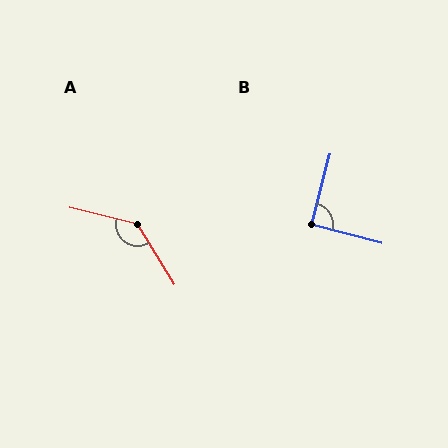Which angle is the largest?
A, at approximately 135 degrees.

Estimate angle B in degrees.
Approximately 90 degrees.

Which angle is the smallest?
B, at approximately 90 degrees.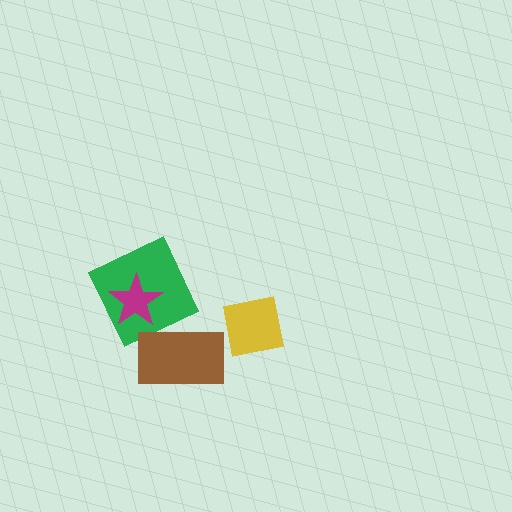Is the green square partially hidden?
Yes, it is partially covered by another shape.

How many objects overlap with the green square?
1 object overlaps with the green square.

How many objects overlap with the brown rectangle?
0 objects overlap with the brown rectangle.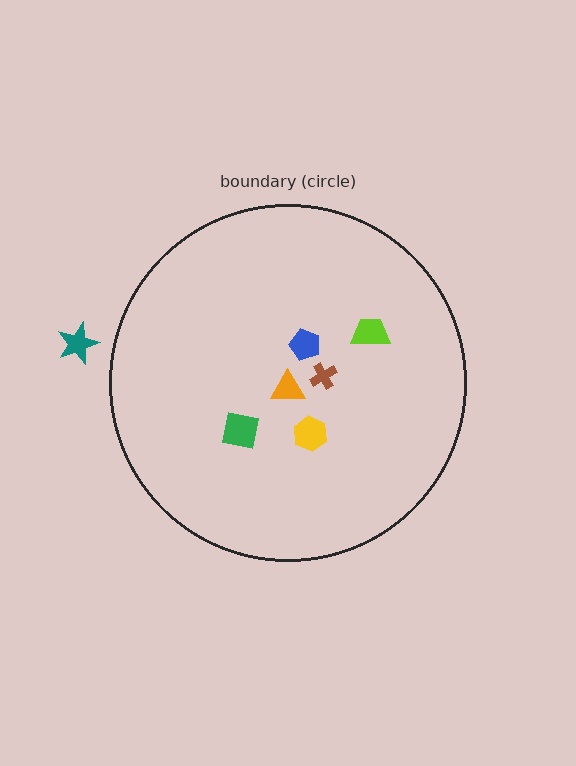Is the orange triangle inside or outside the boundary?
Inside.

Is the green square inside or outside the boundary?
Inside.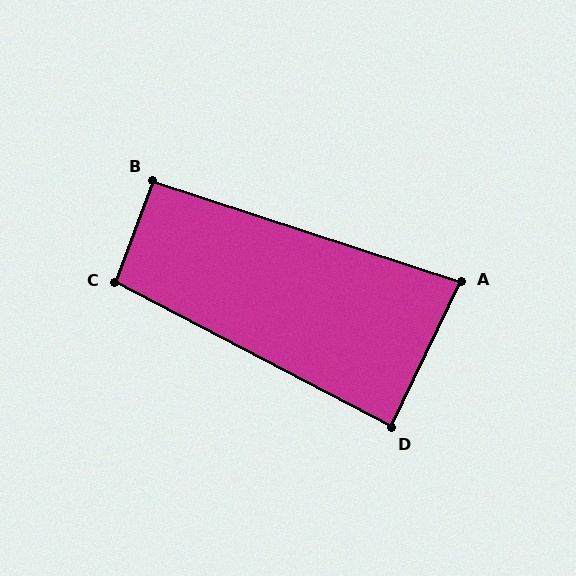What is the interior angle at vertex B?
Approximately 92 degrees (approximately right).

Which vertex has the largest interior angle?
C, at approximately 98 degrees.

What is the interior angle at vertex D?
Approximately 88 degrees (approximately right).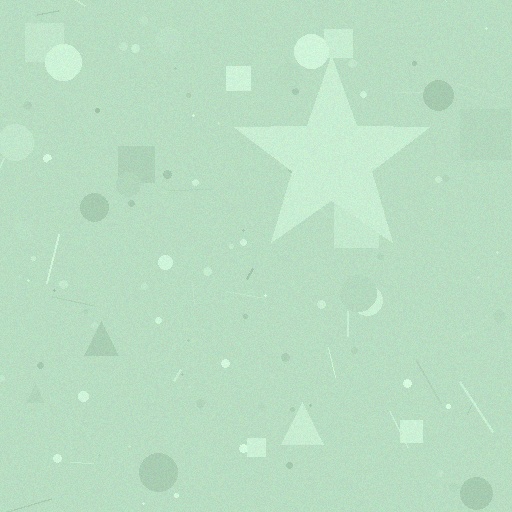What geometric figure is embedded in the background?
A star is embedded in the background.